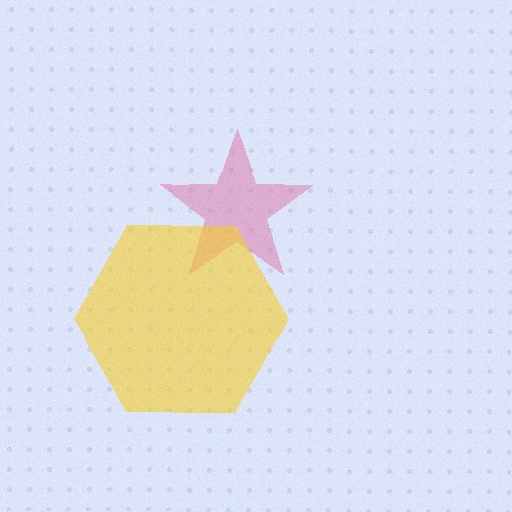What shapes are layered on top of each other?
The layered shapes are: a pink star, a yellow hexagon.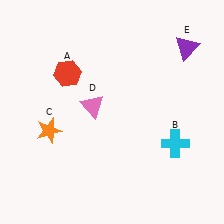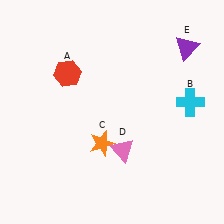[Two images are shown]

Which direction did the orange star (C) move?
The orange star (C) moved right.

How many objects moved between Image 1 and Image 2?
3 objects moved between the two images.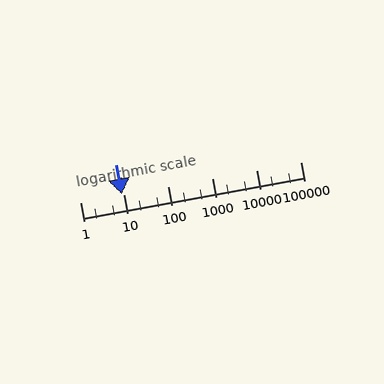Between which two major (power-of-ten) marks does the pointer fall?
The pointer is between 1 and 10.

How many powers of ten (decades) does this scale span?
The scale spans 5 decades, from 1 to 100000.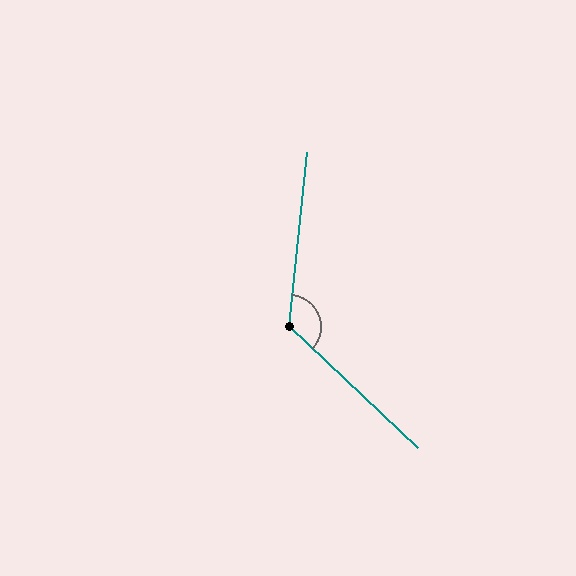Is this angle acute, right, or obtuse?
It is obtuse.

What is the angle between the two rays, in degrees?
Approximately 127 degrees.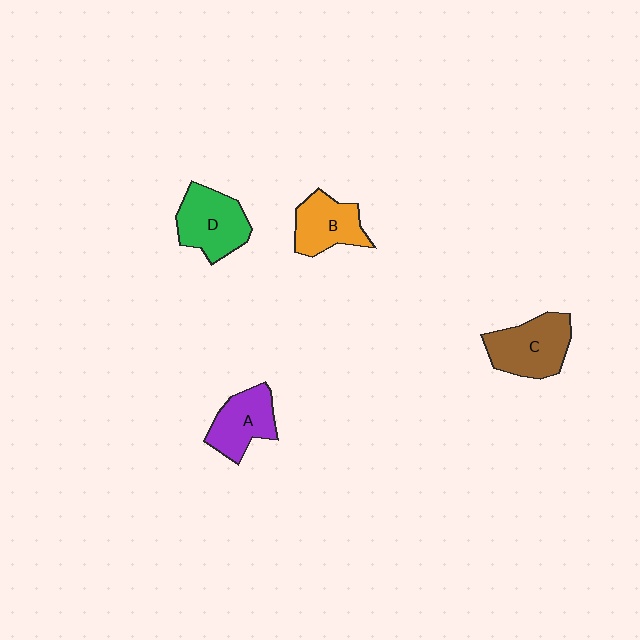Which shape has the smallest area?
Shape A (purple).